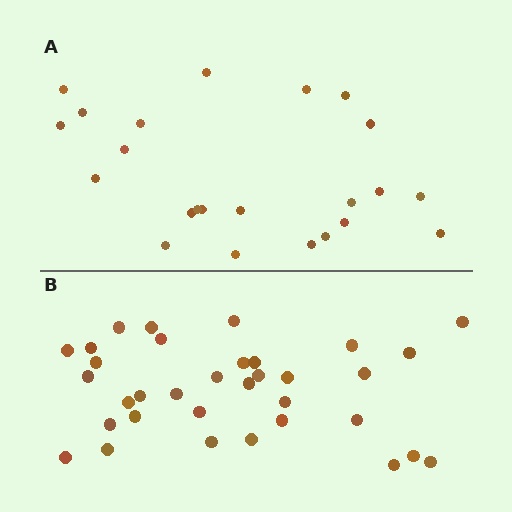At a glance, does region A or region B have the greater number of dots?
Region B (the bottom region) has more dots.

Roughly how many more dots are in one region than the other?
Region B has roughly 12 or so more dots than region A.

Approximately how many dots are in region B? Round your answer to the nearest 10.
About 30 dots. (The exact count is 34, which rounds to 30.)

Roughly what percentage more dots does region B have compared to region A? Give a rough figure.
About 50% more.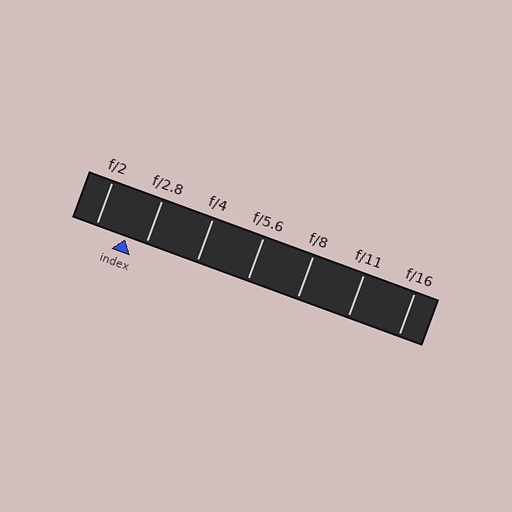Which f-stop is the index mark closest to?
The index mark is closest to f/2.8.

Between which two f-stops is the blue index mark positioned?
The index mark is between f/2 and f/2.8.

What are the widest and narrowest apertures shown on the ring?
The widest aperture shown is f/2 and the narrowest is f/16.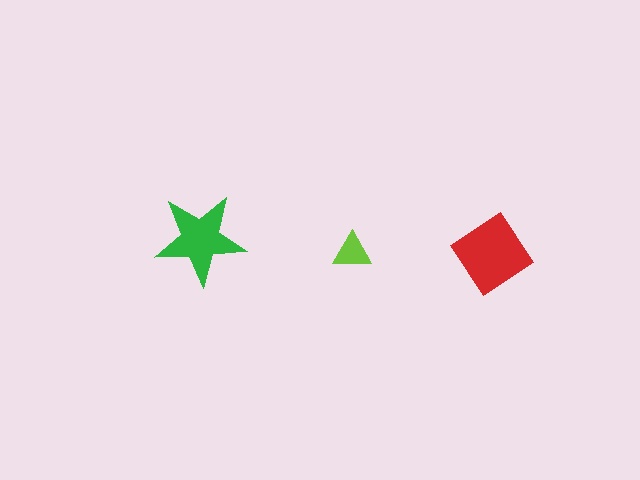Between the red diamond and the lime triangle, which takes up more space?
The red diamond.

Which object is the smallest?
The lime triangle.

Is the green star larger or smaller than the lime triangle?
Larger.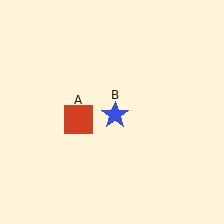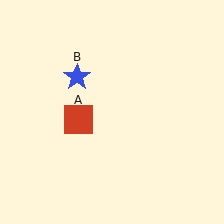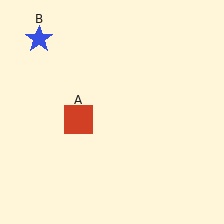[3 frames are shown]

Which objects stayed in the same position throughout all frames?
Red square (object A) remained stationary.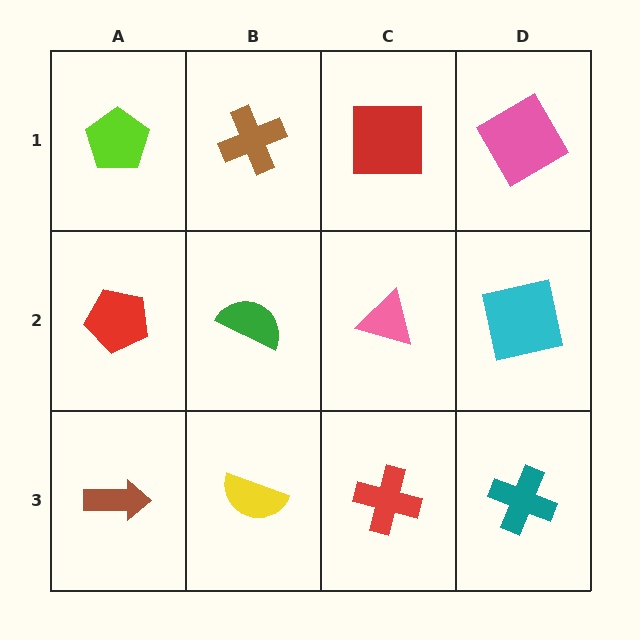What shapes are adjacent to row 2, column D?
A pink square (row 1, column D), a teal cross (row 3, column D), a pink triangle (row 2, column C).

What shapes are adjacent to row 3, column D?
A cyan square (row 2, column D), a red cross (row 3, column C).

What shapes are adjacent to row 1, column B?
A green semicircle (row 2, column B), a lime pentagon (row 1, column A), a red square (row 1, column C).